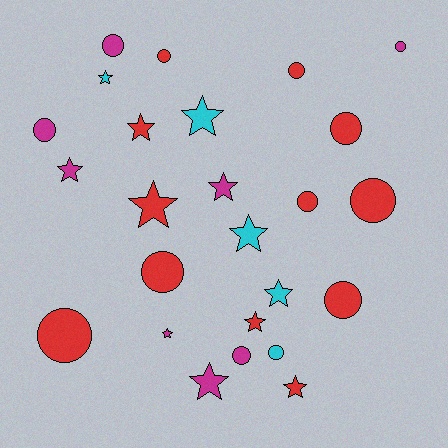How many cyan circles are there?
There is 1 cyan circle.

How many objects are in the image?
There are 25 objects.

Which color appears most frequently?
Red, with 12 objects.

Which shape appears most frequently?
Circle, with 13 objects.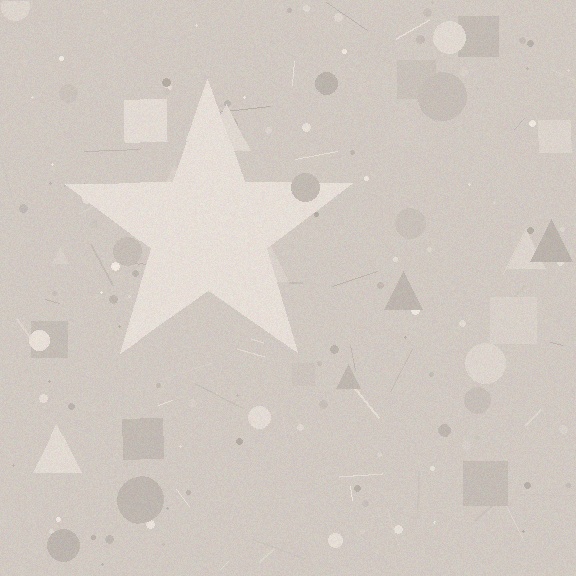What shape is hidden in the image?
A star is hidden in the image.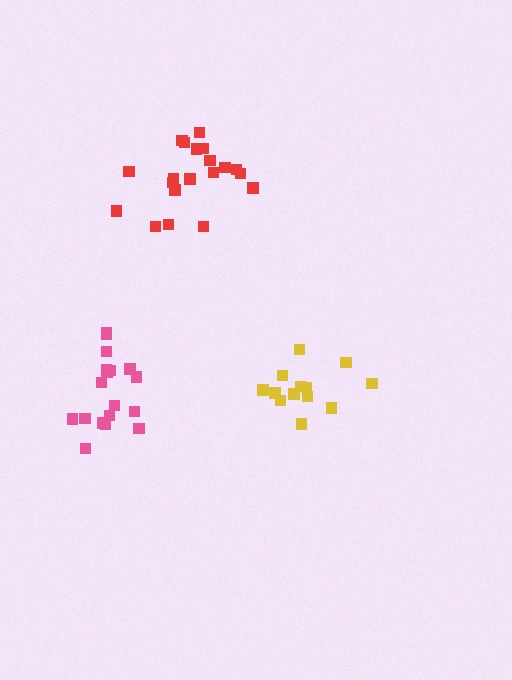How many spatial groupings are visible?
There are 3 spatial groupings.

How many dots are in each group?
Group 1: 14 dots, Group 2: 20 dots, Group 3: 19 dots (53 total).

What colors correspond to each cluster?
The clusters are colored: yellow, red, pink.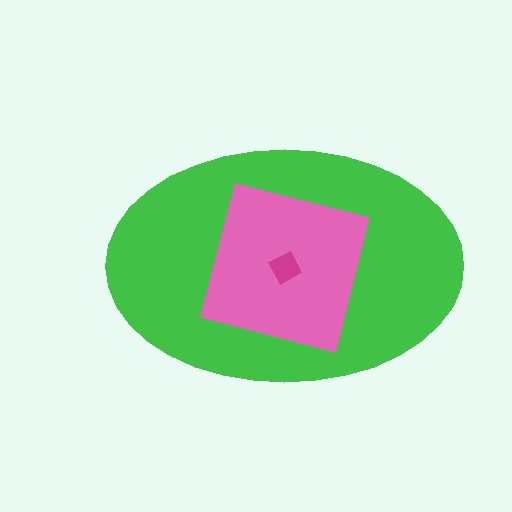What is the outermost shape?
The green ellipse.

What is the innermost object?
The magenta diamond.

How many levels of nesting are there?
3.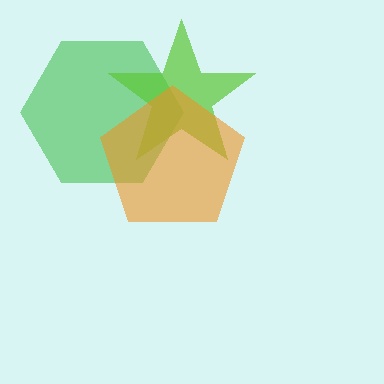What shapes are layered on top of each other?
The layered shapes are: a green hexagon, a lime star, an orange pentagon.